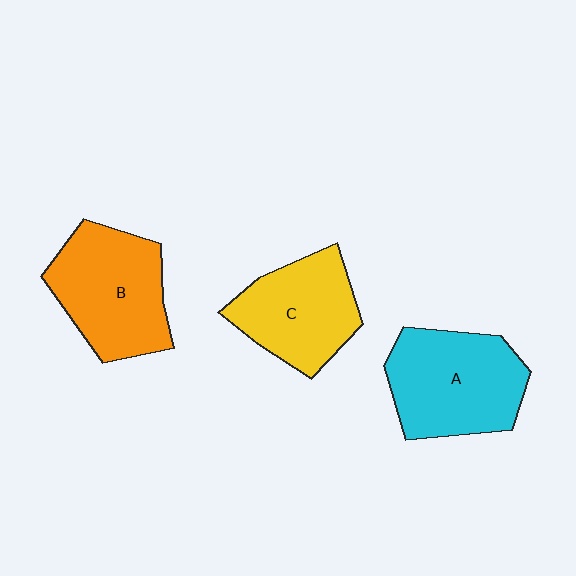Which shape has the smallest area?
Shape C (yellow).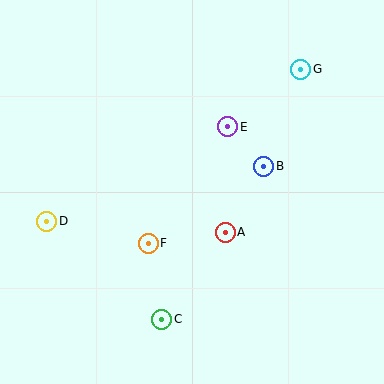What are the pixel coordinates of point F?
Point F is at (148, 243).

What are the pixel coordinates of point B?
Point B is at (264, 166).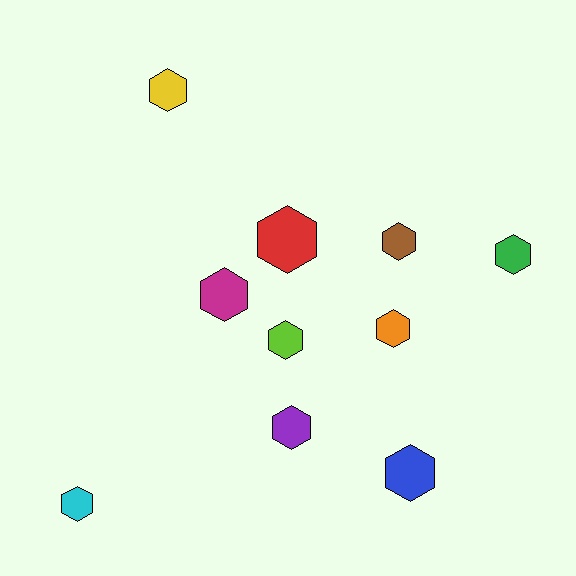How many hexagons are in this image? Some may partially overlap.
There are 10 hexagons.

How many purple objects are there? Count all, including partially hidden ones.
There is 1 purple object.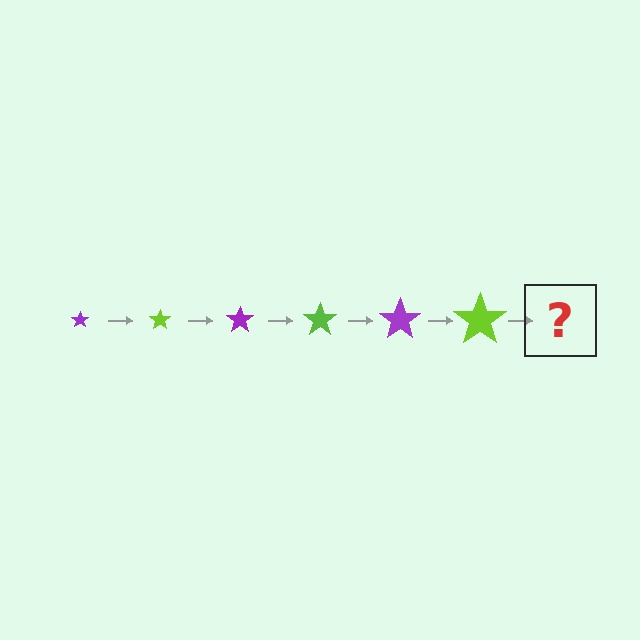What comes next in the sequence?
The next element should be a purple star, larger than the previous one.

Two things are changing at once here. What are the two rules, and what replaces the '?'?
The two rules are that the star grows larger each step and the color cycles through purple and lime. The '?' should be a purple star, larger than the previous one.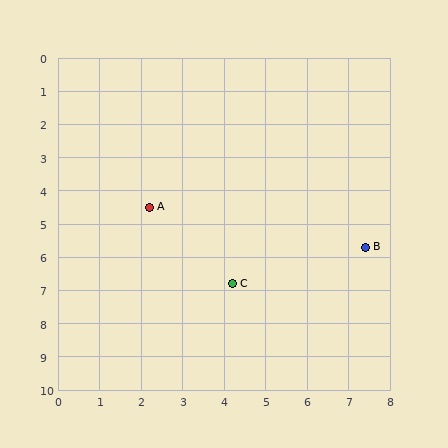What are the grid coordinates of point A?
Point A is at approximately (2.2, 4.5).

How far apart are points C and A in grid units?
Points C and A are about 3.0 grid units apart.